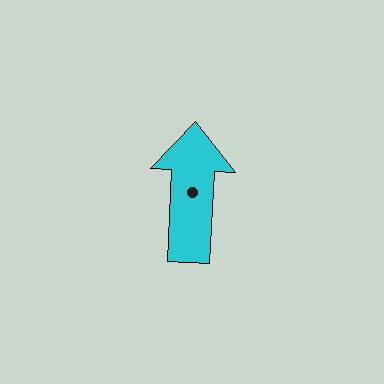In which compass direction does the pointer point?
North.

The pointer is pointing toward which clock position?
Roughly 12 o'clock.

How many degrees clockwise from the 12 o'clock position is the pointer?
Approximately 3 degrees.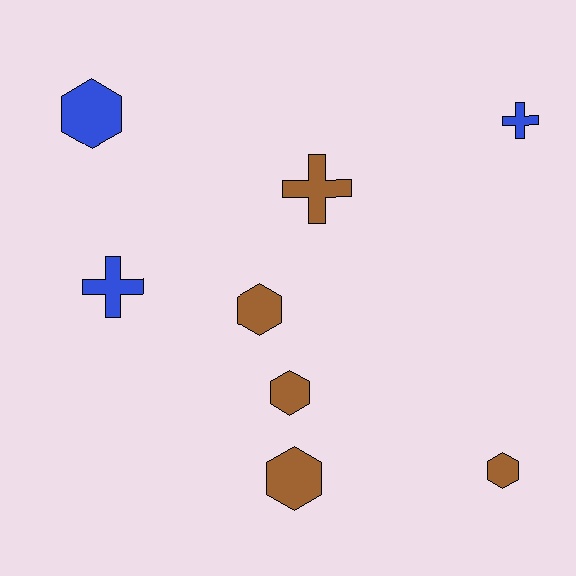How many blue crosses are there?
There are 2 blue crosses.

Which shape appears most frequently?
Hexagon, with 5 objects.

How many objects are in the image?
There are 8 objects.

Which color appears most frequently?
Brown, with 5 objects.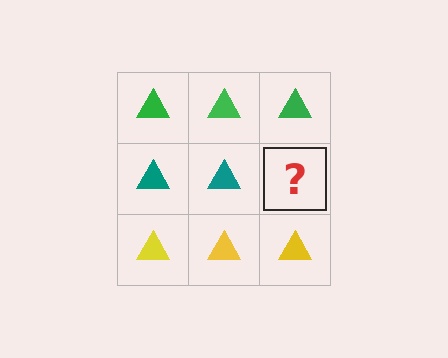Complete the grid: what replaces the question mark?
The question mark should be replaced with a teal triangle.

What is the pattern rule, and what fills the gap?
The rule is that each row has a consistent color. The gap should be filled with a teal triangle.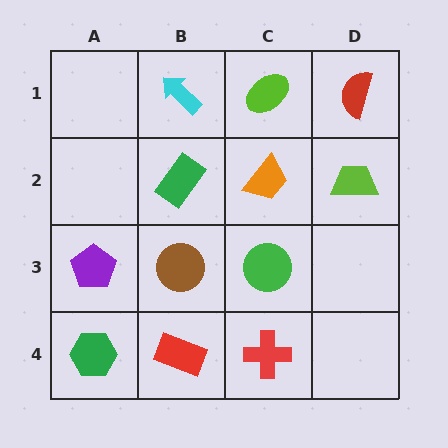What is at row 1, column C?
A lime ellipse.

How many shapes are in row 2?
3 shapes.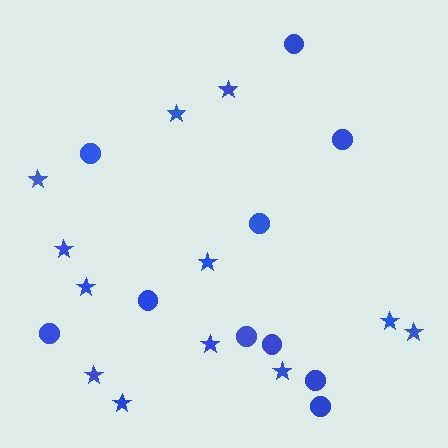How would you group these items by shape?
There are 2 groups: one group of circles (10) and one group of stars (12).